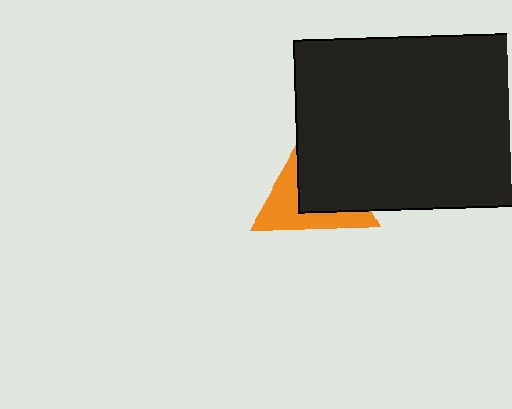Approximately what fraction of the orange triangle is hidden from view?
Roughly 56% of the orange triangle is hidden behind the black rectangle.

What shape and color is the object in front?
The object in front is a black rectangle.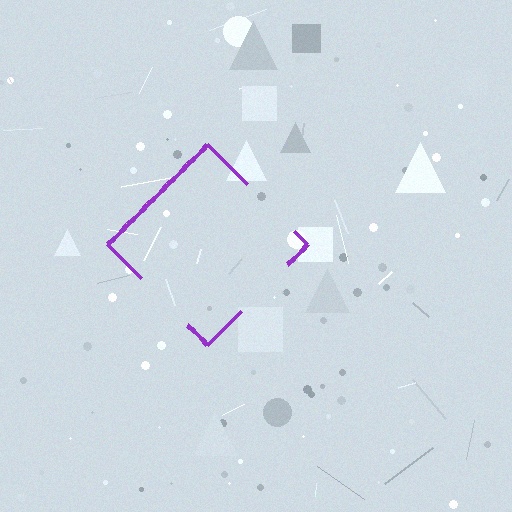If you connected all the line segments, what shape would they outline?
They would outline a diamond.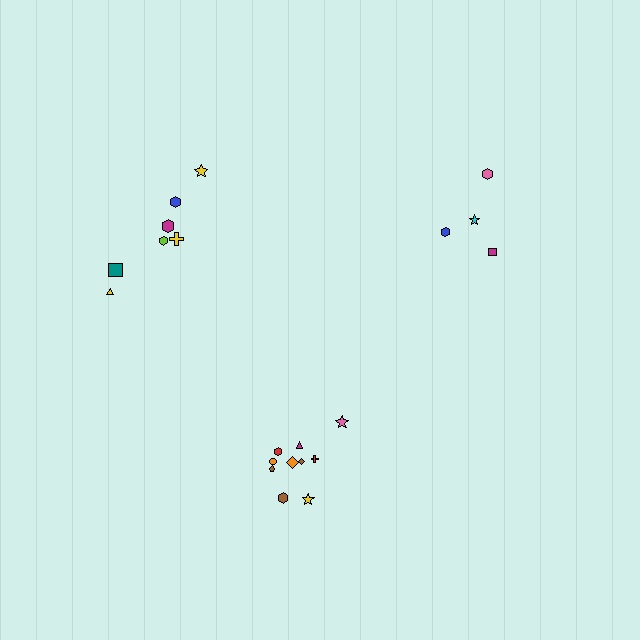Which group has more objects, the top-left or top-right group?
The top-left group.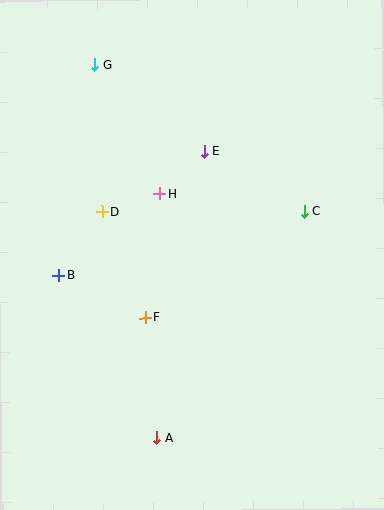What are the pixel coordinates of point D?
Point D is at (102, 212).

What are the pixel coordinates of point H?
Point H is at (160, 194).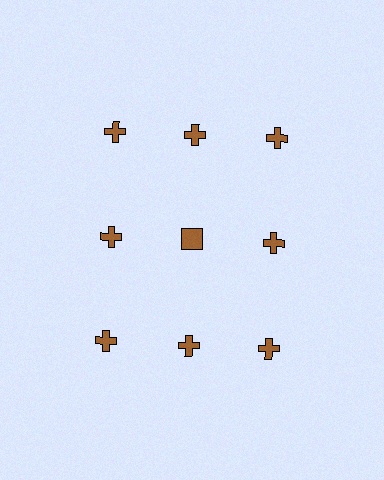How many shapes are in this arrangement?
There are 9 shapes arranged in a grid pattern.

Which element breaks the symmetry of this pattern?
The brown square in the second row, second from left column breaks the symmetry. All other shapes are brown crosses.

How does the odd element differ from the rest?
It has a different shape: square instead of cross.